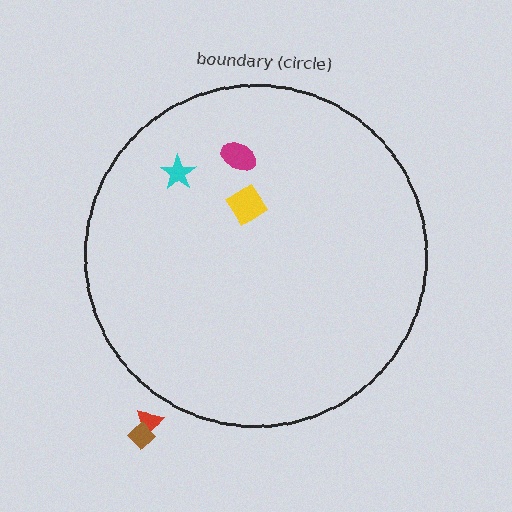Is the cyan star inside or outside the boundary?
Inside.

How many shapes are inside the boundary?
3 inside, 2 outside.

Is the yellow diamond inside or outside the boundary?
Inside.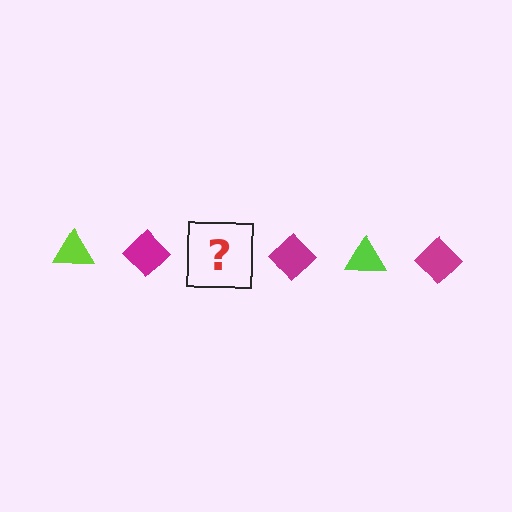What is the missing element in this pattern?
The missing element is a lime triangle.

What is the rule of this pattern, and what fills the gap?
The rule is that the pattern alternates between lime triangle and magenta diamond. The gap should be filled with a lime triangle.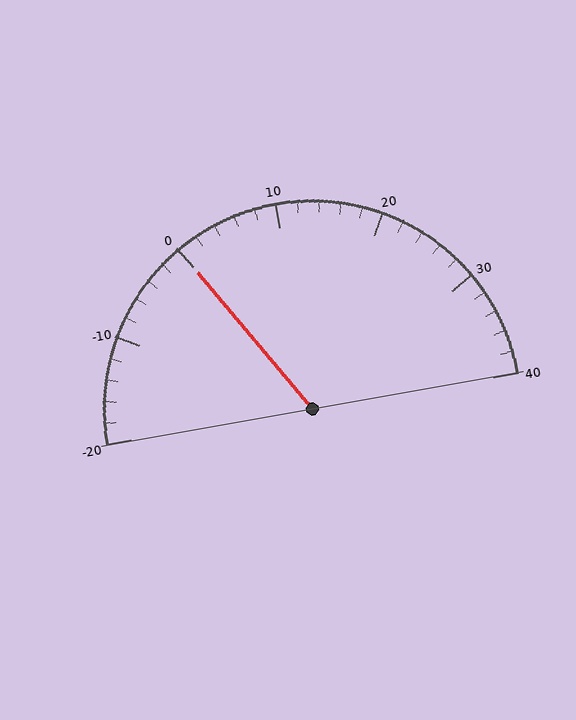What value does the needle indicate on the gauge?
The needle indicates approximately 0.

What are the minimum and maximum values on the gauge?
The gauge ranges from -20 to 40.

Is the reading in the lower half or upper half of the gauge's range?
The reading is in the lower half of the range (-20 to 40).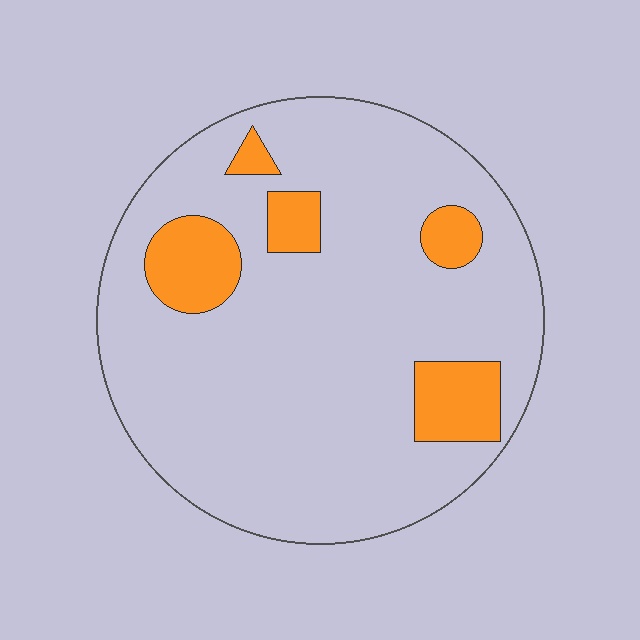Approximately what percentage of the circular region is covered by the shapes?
Approximately 15%.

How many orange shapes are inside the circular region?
5.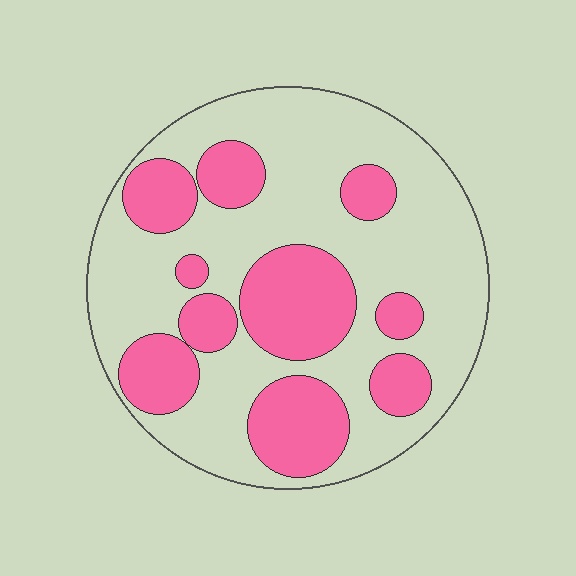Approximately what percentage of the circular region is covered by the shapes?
Approximately 35%.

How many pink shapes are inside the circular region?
10.